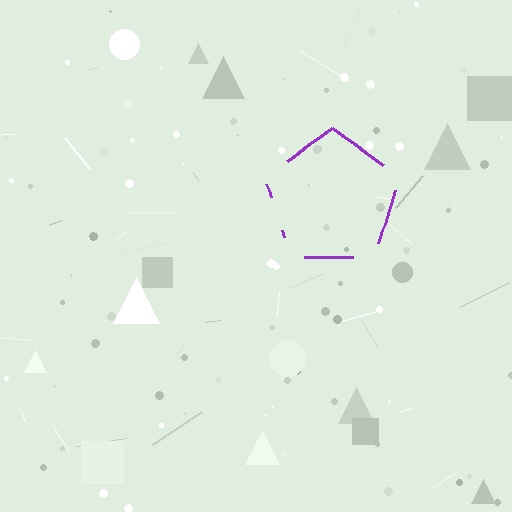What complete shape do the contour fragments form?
The contour fragments form a pentagon.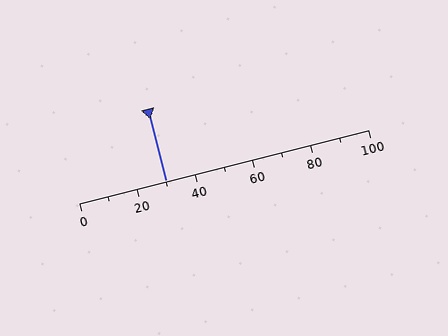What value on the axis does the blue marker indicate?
The marker indicates approximately 30.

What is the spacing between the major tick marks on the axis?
The major ticks are spaced 20 apart.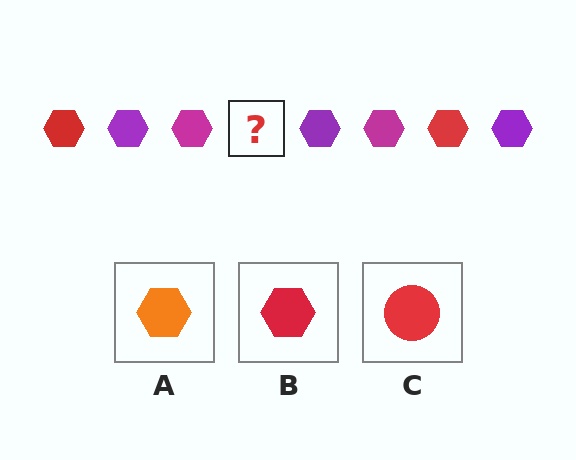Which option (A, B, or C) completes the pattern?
B.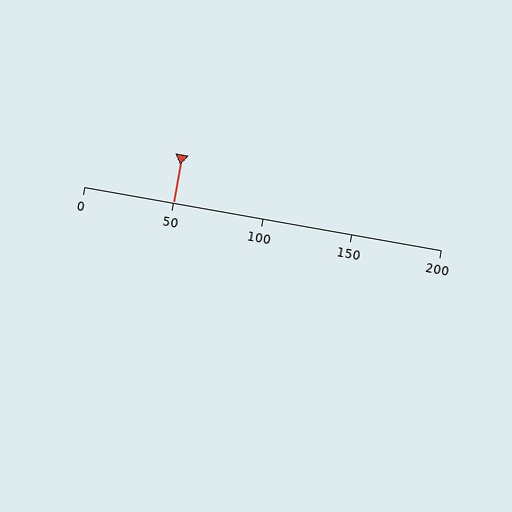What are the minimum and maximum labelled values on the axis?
The axis runs from 0 to 200.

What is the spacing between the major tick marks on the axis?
The major ticks are spaced 50 apart.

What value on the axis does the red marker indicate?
The marker indicates approximately 50.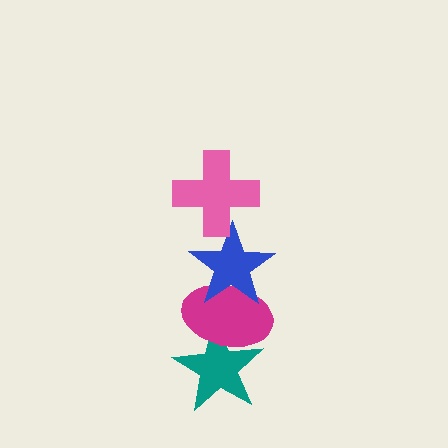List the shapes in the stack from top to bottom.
From top to bottom: the pink cross, the blue star, the magenta ellipse, the teal star.